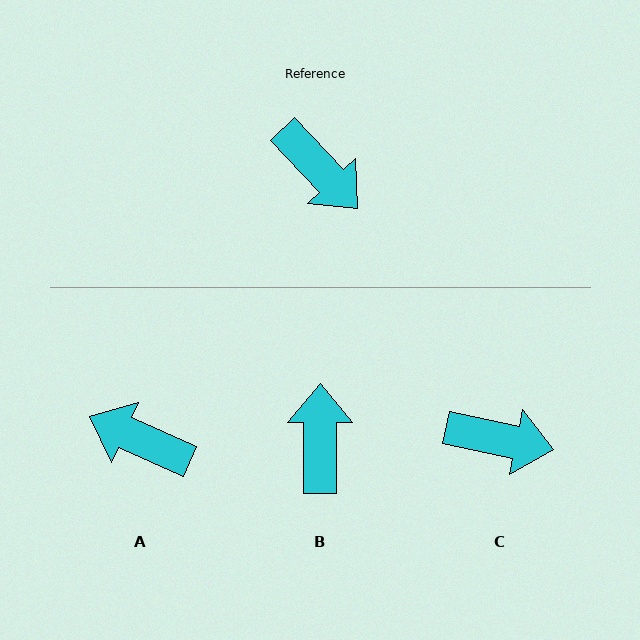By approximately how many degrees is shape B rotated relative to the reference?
Approximately 137 degrees counter-clockwise.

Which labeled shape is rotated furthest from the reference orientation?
A, about 157 degrees away.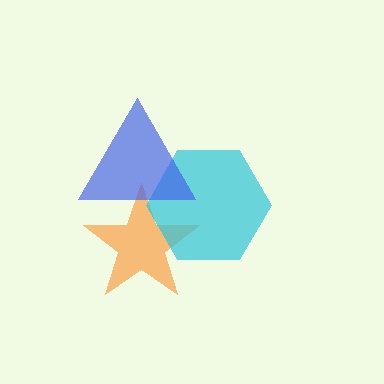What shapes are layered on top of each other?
The layered shapes are: an orange star, a cyan hexagon, a blue triangle.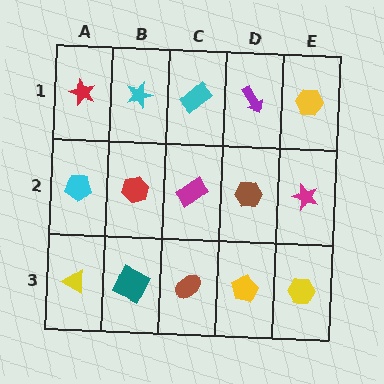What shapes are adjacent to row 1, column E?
A magenta star (row 2, column E), a purple arrow (row 1, column D).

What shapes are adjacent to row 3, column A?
A cyan pentagon (row 2, column A), a teal square (row 3, column B).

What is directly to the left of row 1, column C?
A cyan star.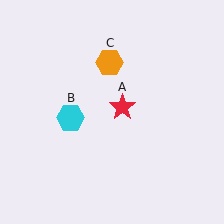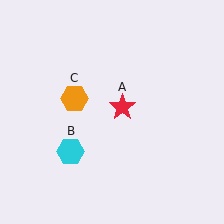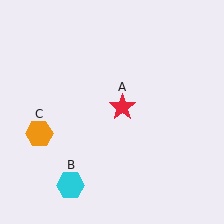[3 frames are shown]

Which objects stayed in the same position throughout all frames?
Red star (object A) remained stationary.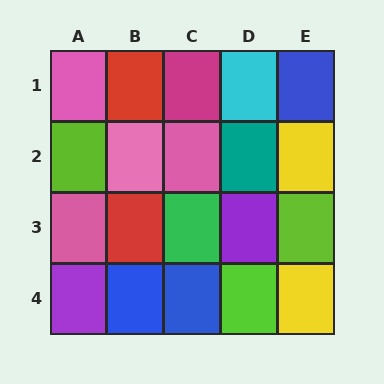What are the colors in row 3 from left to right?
Pink, red, green, purple, lime.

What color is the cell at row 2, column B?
Pink.